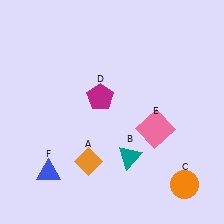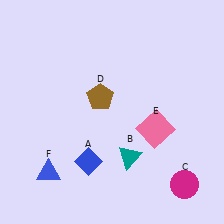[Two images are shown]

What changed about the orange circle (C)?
In Image 1, C is orange. In Image 2, it changed to magenta.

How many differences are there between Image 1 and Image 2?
There are 3 differences between the two images.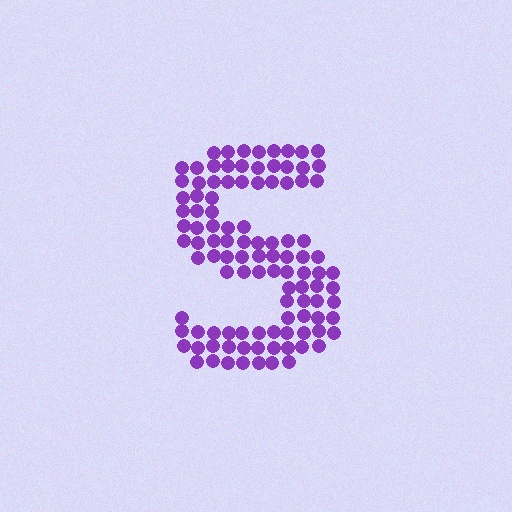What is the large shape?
The large shape is the letter S.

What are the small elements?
The small elements are circles.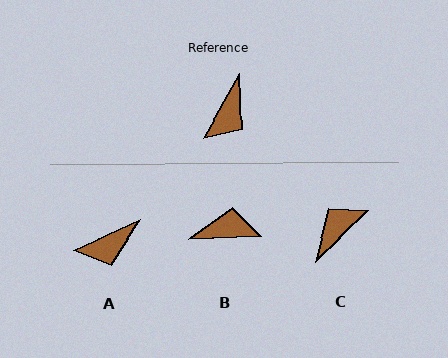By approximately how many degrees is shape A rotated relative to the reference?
Approximately 35 degrees clockwise.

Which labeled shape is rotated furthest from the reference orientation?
C, about 164 degrees away.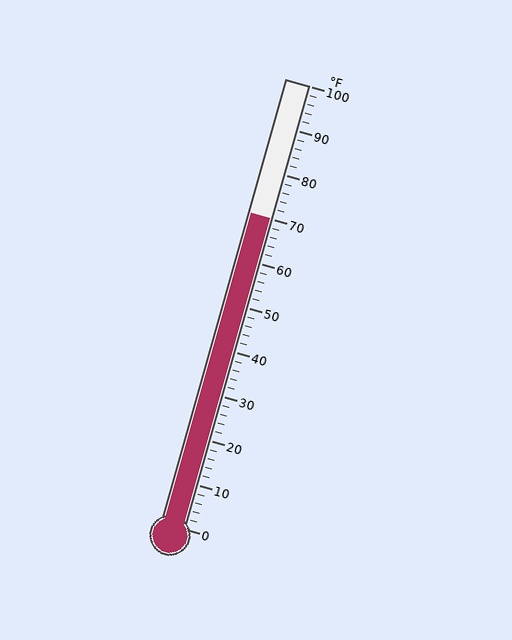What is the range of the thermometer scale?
The thermometer scale ranges from 0°F to 100°F.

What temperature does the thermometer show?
The thermometer shows approximately 70°F.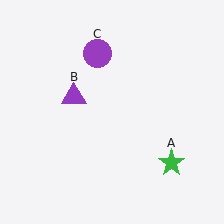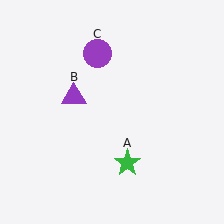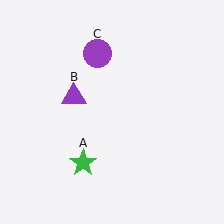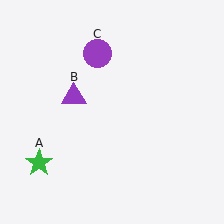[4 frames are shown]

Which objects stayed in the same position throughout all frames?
Purple triangle (object B) and purple circle (object C) remained stationary.